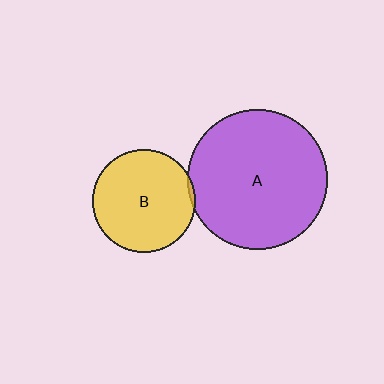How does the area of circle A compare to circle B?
Approximately 1.8 times.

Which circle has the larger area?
Circle A (purple).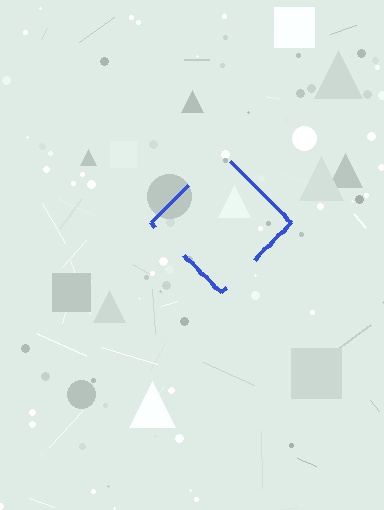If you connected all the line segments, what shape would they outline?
They would outline a diamond.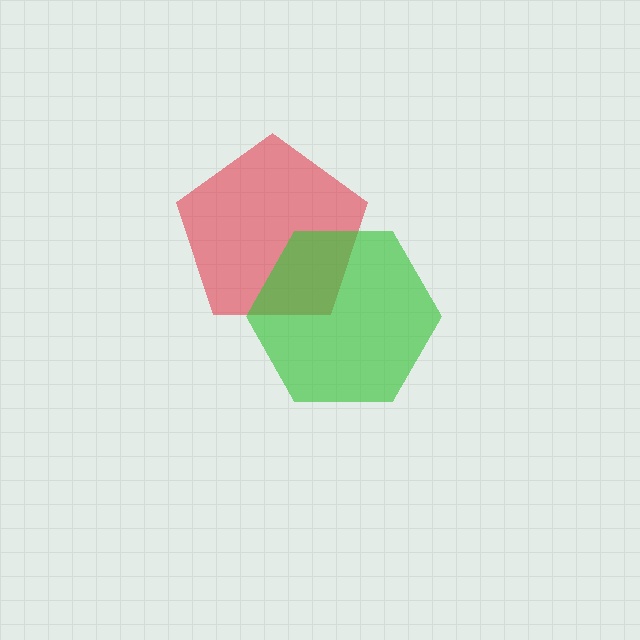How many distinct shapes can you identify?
There are 2 distinct shapes: a red pentagon, a green hexagon.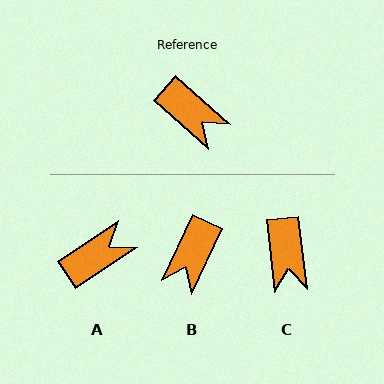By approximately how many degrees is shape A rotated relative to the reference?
Approximately 76 degrees counter-clockwise.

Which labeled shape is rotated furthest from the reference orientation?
A, about 76 degrees away.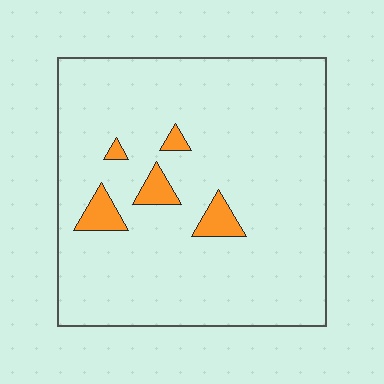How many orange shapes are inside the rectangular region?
5.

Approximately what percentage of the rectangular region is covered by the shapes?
Approximately 5%.